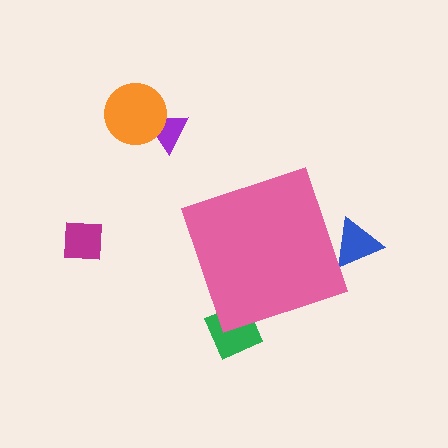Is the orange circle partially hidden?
No, the orange circle is fully visible.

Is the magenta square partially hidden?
No, the magenta square is fully visible.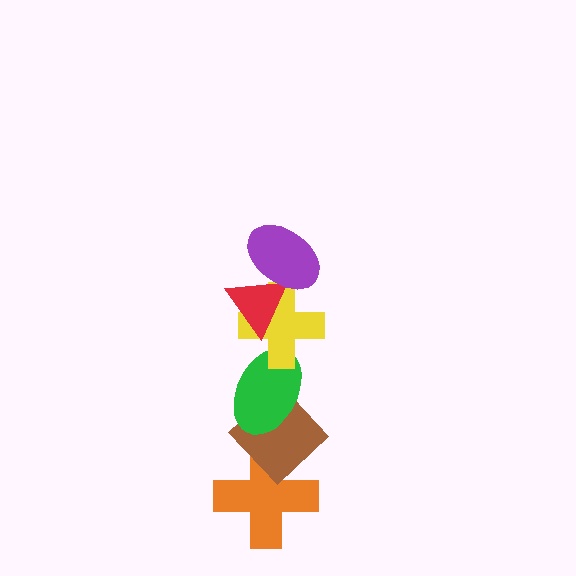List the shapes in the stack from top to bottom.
From top to bottom: the purple ellipse, the red triangle, the yellow cross, the green ellipse, the brown diamond, the orange cross.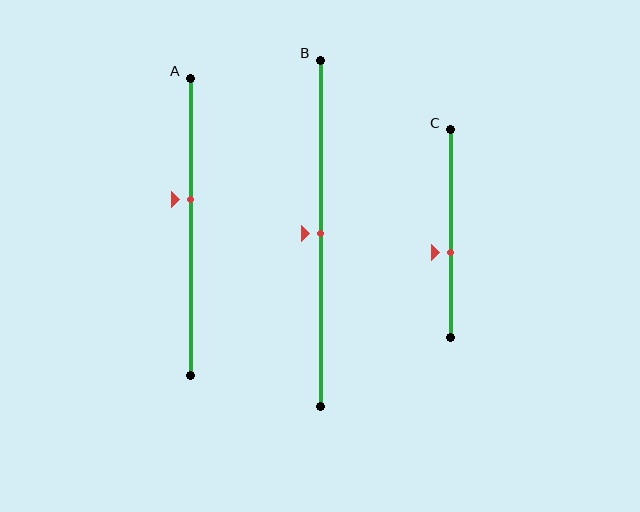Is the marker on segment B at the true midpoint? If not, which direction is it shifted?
Yes, the marker on segment B is at the true midpoint.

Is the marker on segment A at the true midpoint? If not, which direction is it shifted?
No, the marker on segment A is shifted upward by about 9% of the segment length.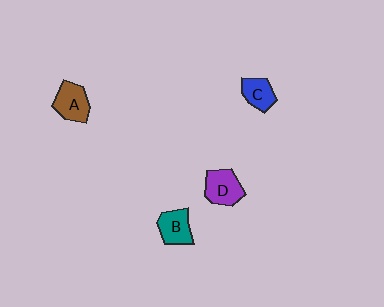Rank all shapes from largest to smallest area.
From largest to smallest: D (purple), A (brown), B (teal), C (blue).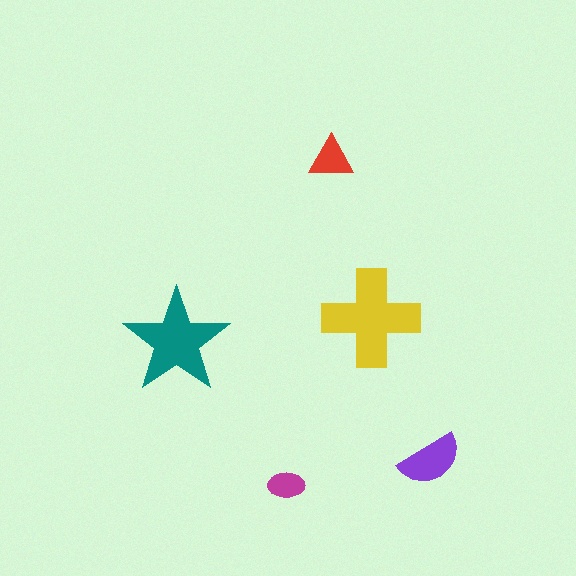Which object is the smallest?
The magenta ellipse.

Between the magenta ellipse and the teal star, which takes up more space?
The teal star.